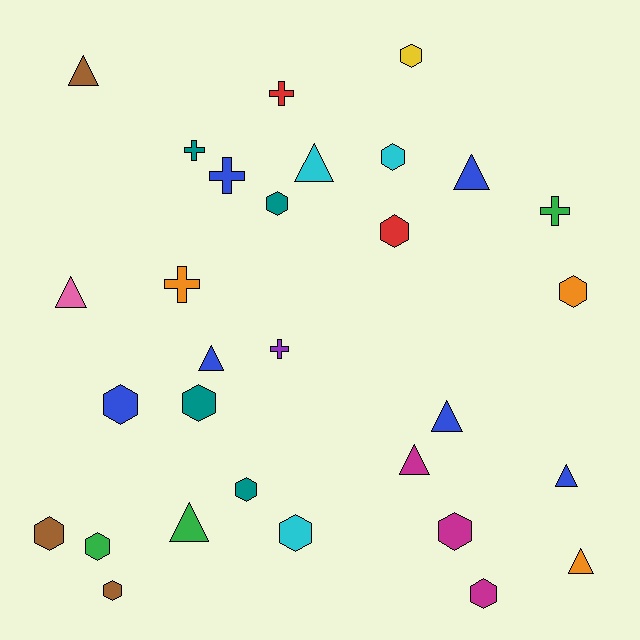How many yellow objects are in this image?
There is 1 yellow object.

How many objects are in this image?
There are 30 objects.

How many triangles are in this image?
There are 10 triangles.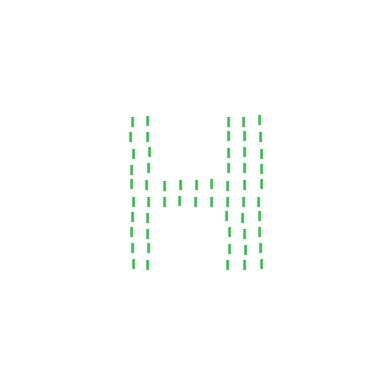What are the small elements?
The small elements are letter I's.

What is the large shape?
The large shape is the letter H.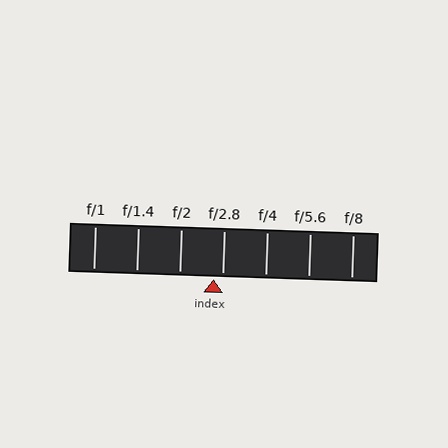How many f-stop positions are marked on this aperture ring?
There are 7 f-stop positions marked.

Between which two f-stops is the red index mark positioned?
The index mark is between f/2 and f/2.8.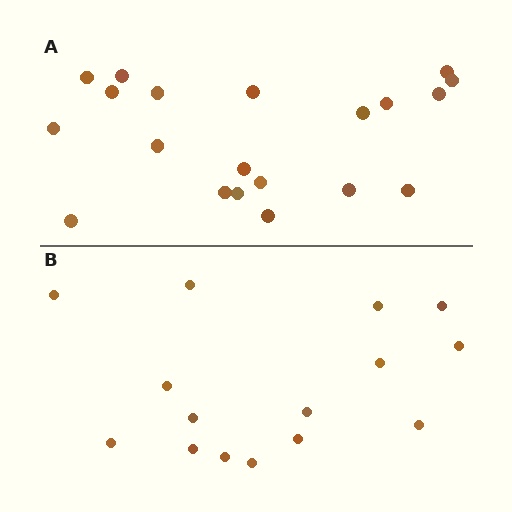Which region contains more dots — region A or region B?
Region A (the top region) has more dots.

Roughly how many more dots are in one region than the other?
Region A has about 5 more dots than region B.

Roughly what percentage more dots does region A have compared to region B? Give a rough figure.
About 35% more.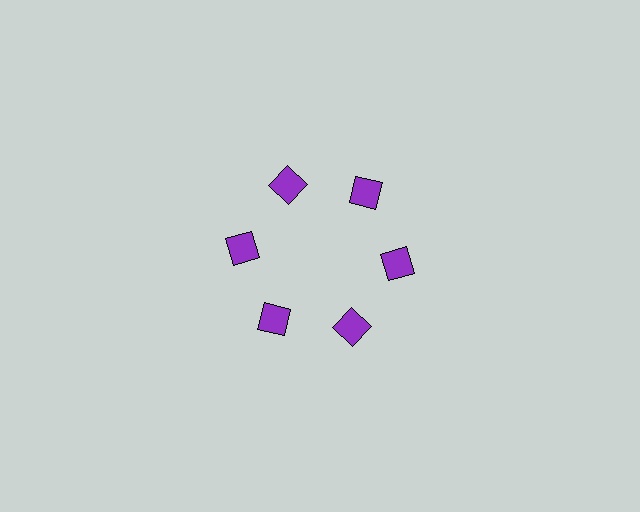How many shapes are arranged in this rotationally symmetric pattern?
There are 6 shapes, arranged in 6 groups of 1.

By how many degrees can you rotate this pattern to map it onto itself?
The pattern maps onto itself every 60 degrees of rotation.